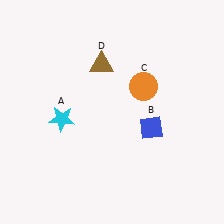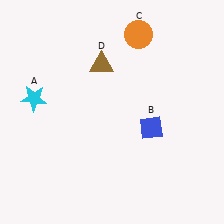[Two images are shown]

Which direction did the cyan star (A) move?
The cyan star (A) moved left.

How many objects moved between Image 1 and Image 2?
2 objects moved between the two images.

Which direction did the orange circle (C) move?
The orange circle (C) moved up.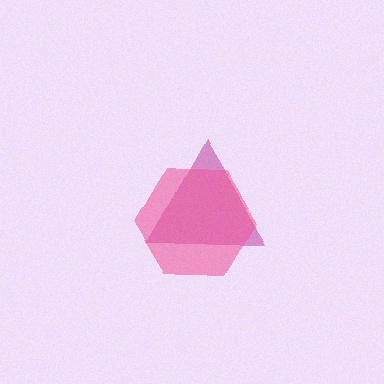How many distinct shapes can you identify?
There are 2 distinct shapes: a magenta triangle, a pink hexagon.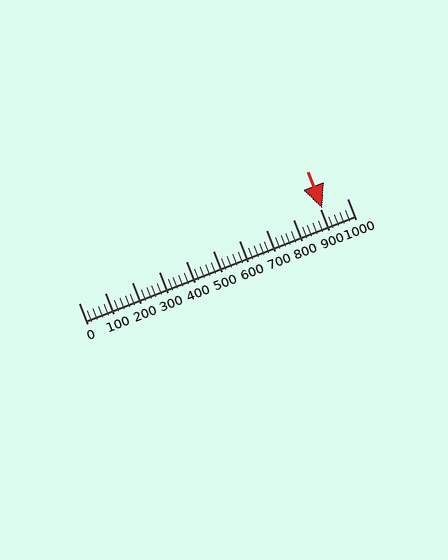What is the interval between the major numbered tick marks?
The major tick marks are spaced 100 units apart.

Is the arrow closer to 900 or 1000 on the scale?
The arrow is closer to 900.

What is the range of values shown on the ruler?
The ruler shows values from 0 to 1000.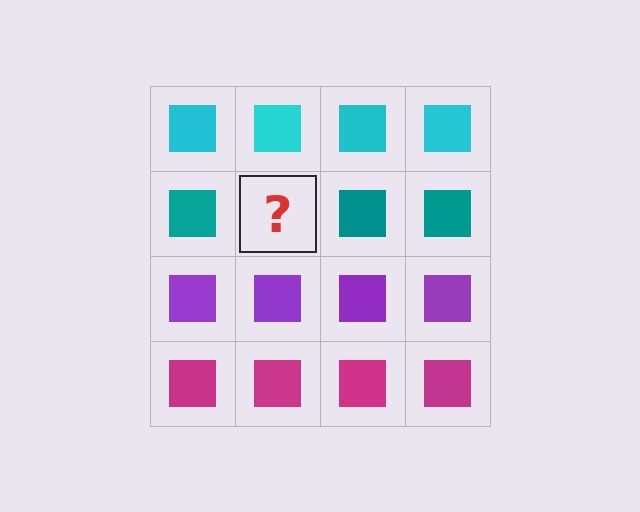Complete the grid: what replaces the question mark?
The question mark should be replaced with a teal square.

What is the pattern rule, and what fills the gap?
The rule is that each row has a consistent color. The gap should be filled with a teal square.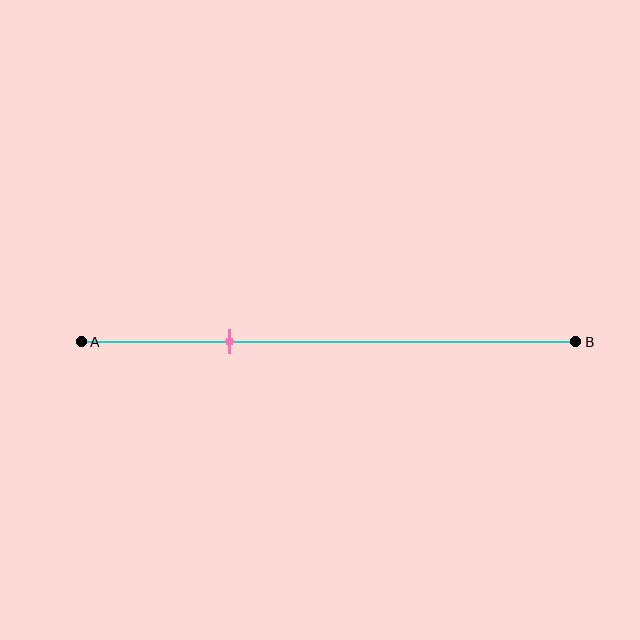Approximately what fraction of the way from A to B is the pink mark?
The pink mark is approximately 30% of the way from A to B.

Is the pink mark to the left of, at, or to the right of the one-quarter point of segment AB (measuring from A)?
The pink mark is to the right of the one-quarter point of segment AB.